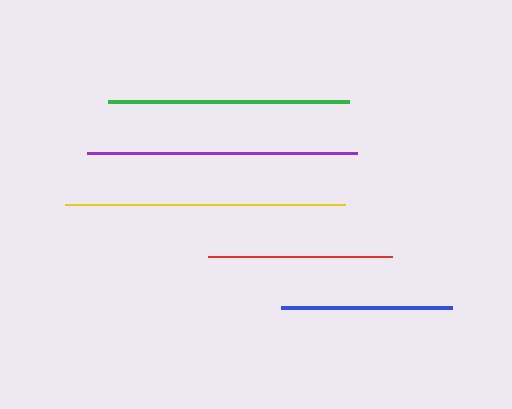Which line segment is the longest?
The yellow line is the longest at approximately 280 pixels.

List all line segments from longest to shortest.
From longest to shortest: yellow, purple, green, red, blue.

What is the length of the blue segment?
The blue segment is approximately 170 pixels long.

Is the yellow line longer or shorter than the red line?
The yellow line is longer than the red line.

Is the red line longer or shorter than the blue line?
The red line is longer than the blue line.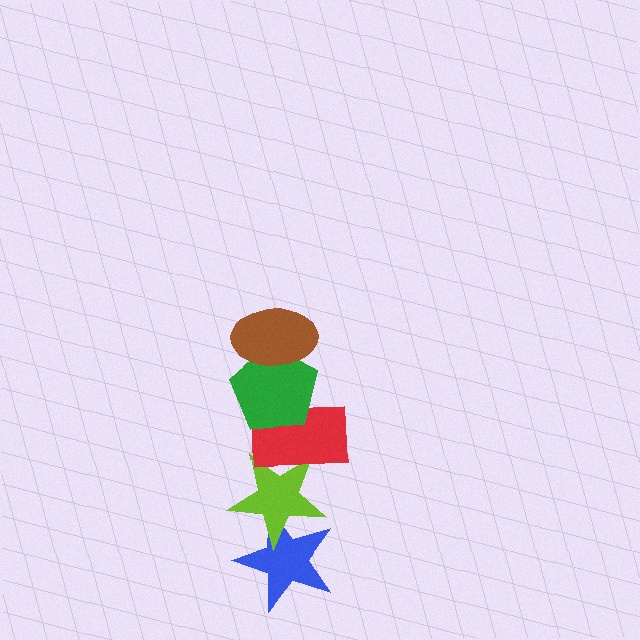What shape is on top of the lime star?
The red rectangle is on top of the lime star.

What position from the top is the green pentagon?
The green pentagon is 2nd from the top.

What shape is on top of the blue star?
The lime star is on top of the blue star.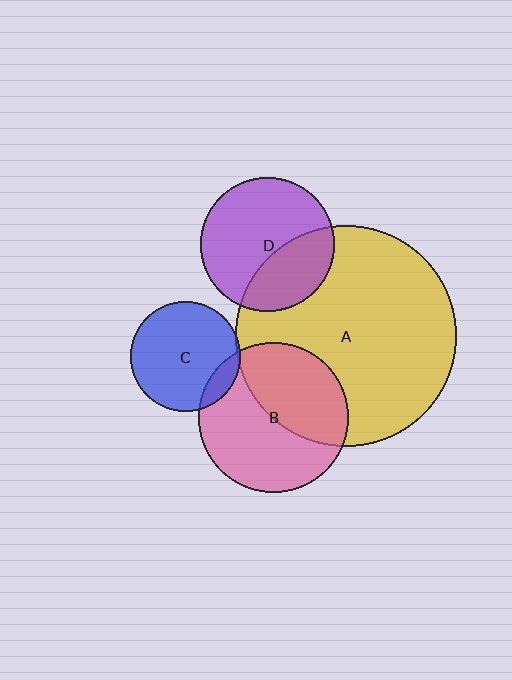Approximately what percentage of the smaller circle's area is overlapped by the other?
Approximately 35%.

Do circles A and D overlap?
Yes.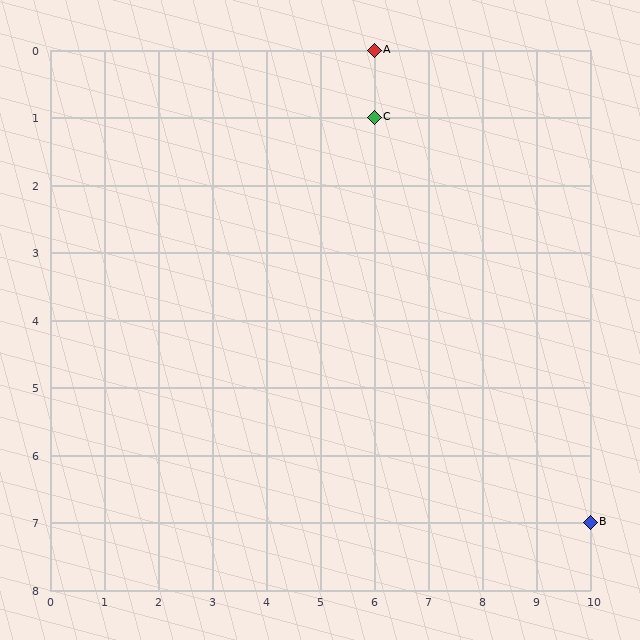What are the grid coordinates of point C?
Point C is at grid coordinates (6, 1).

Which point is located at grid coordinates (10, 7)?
Point B is at (10, 7).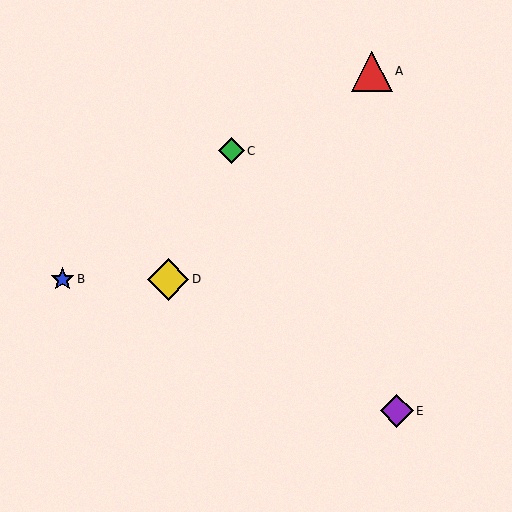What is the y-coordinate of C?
Object C is at y≈151.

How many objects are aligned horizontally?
2 objects (B, D) are aligned horizontally.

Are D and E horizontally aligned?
No, D is at y≈279 and E is at y≈411.